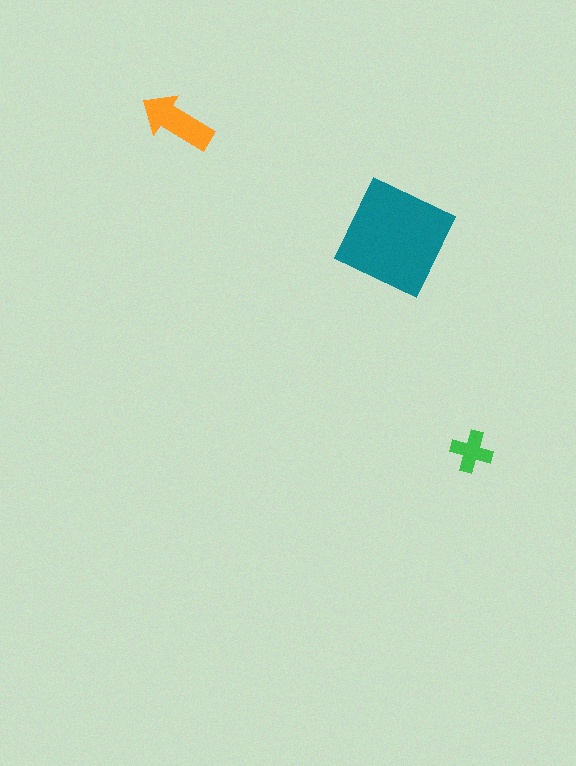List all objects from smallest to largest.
The green cross, the orange arrow, the teal diamond.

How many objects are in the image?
There are 3 objects in the image.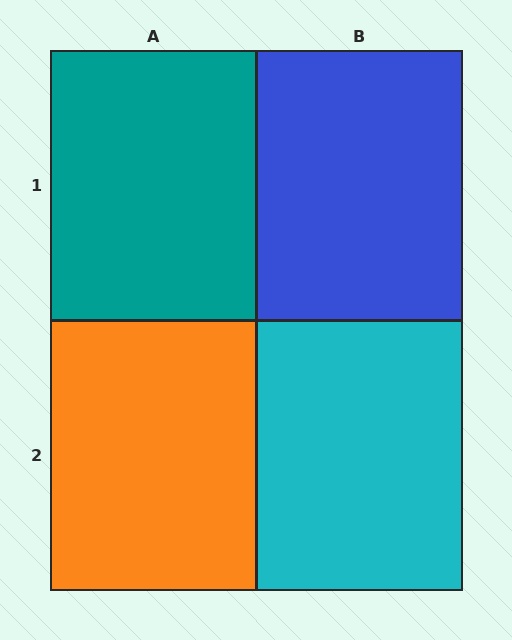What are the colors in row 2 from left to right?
Orange, cyan.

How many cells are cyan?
1 cell is cyan.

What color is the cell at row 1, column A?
Teal.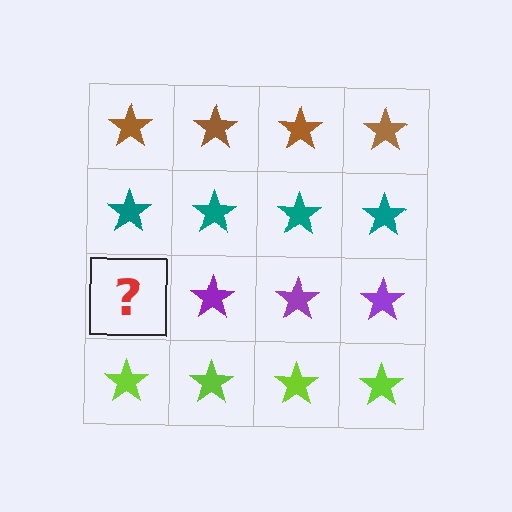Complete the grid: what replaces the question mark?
The question mark should be replaced with a purple star.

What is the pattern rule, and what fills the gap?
The rule is that each row has a consistent color. The gap should be filled with a purple star.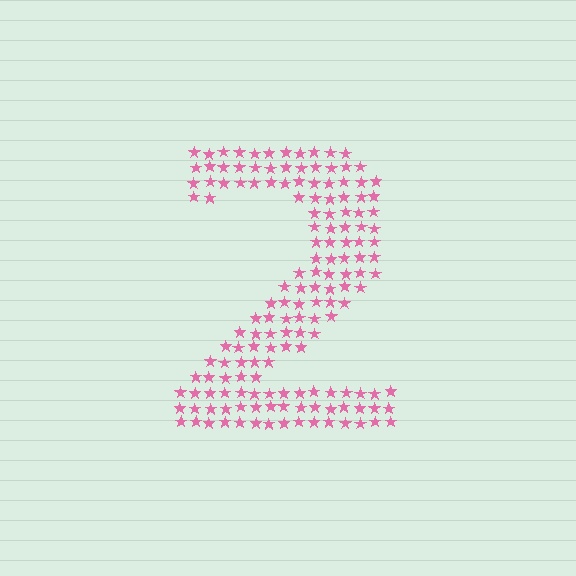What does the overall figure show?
The overall figure shows the digit 2.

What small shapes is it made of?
It is made of small stars.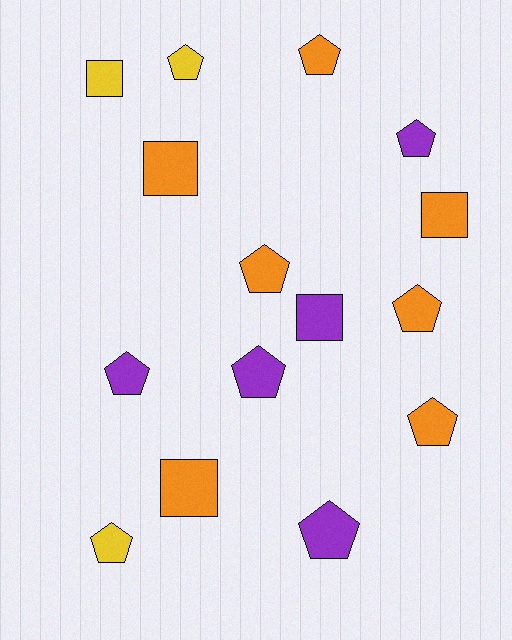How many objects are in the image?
There are 15 objects.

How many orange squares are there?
There are 3 orange squares.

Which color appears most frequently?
Orange, with 7 objects.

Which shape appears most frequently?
Pentagon, with 10 objects.